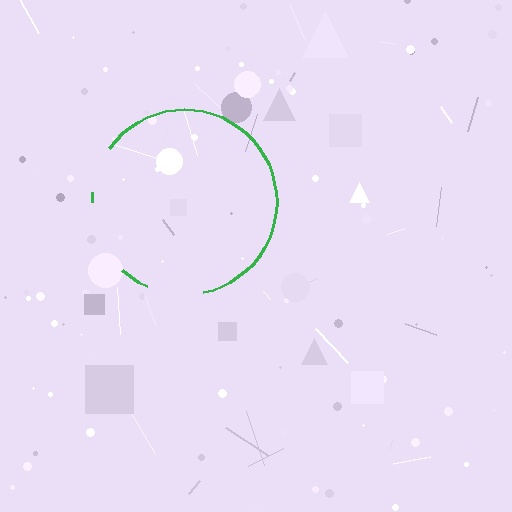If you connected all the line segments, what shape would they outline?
They would outline a circle.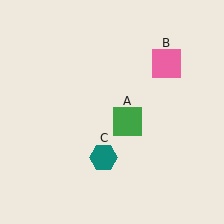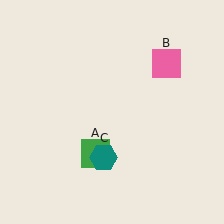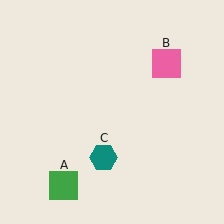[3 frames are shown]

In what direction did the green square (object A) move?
The green square (object A) moved down and to the left.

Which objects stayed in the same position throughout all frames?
Pink square (object B) and teal hexagon (object C) remained stationary.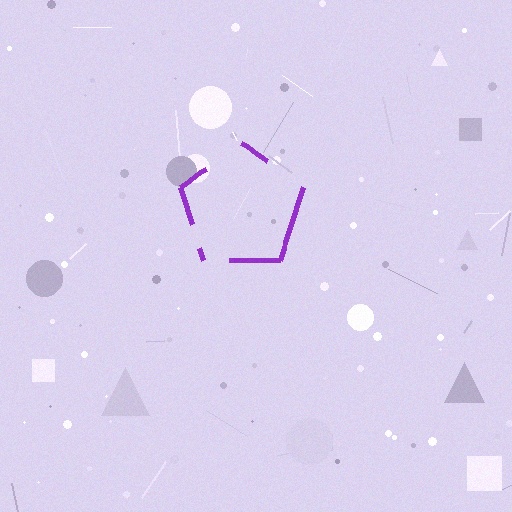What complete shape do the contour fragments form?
The contour fragments form a pentagon.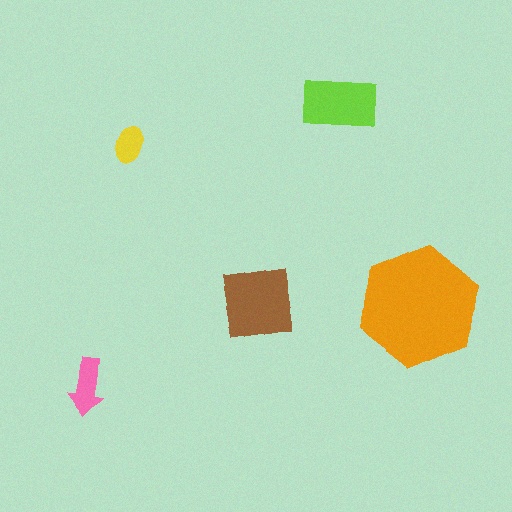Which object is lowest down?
The pink arrow is bottommost.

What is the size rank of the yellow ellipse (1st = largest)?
5th.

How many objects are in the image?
There are 5 objects in the image.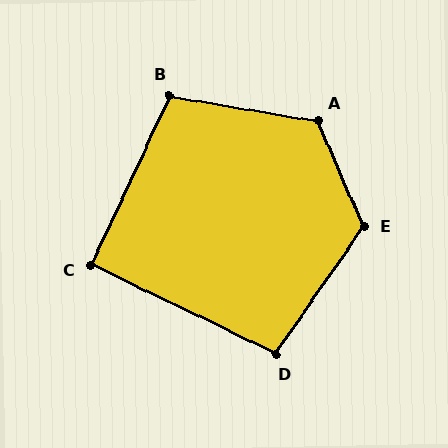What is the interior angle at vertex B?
Approximately 105 degrees (obtuse).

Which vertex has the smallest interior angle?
C, at approximately 91 degrees.